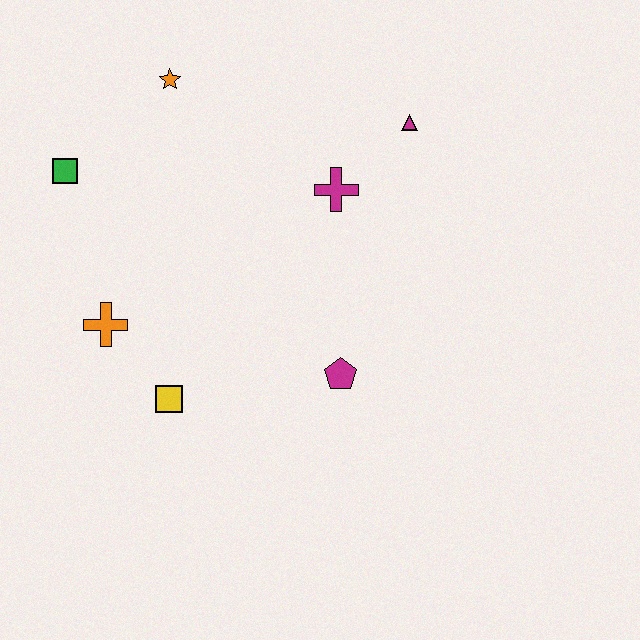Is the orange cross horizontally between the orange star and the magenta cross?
No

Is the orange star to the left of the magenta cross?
Yes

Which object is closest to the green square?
The orange star is closest to the green square.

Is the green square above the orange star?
No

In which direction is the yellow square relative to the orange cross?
The yellow square is below the orange cross.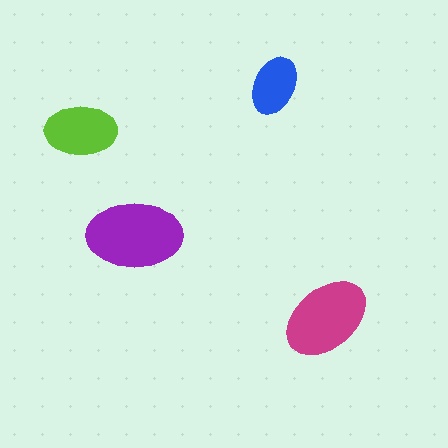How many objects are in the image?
There are 4 objects in the image.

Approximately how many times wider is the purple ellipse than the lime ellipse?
About 1.5 times wider.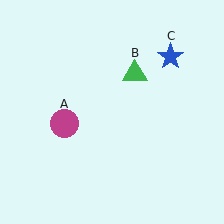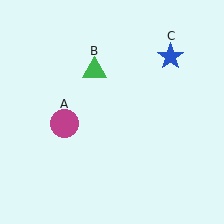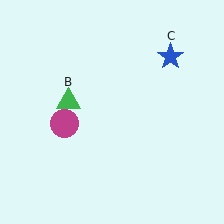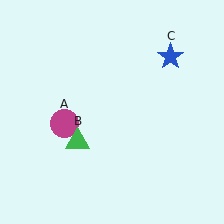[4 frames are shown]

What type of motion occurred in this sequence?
The green triangle (object B) rotated counterclockwise around the center of the scene.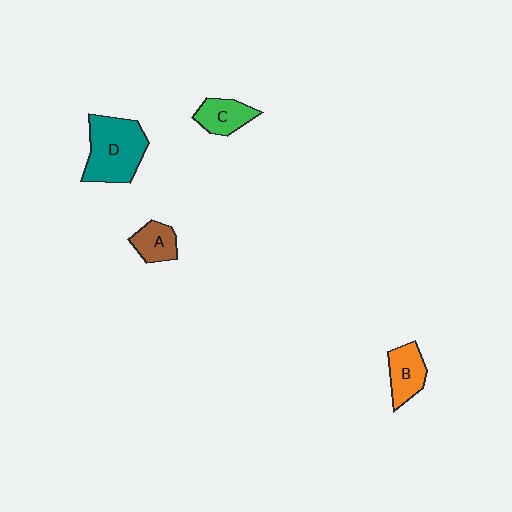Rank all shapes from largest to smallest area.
From largest to smallest: D (teal), B (orange), C (green), A (brown).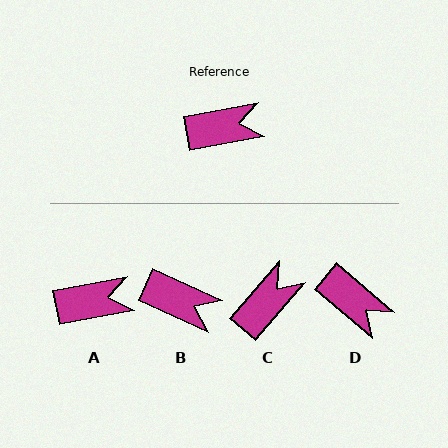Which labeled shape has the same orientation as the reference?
A.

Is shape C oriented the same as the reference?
No, it is off by about 39 degrees.